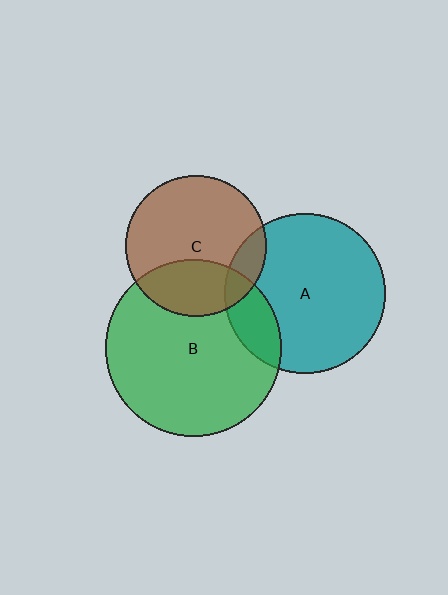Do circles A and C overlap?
Yes.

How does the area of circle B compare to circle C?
Approximately 1.6 times.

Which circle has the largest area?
Circle B (green).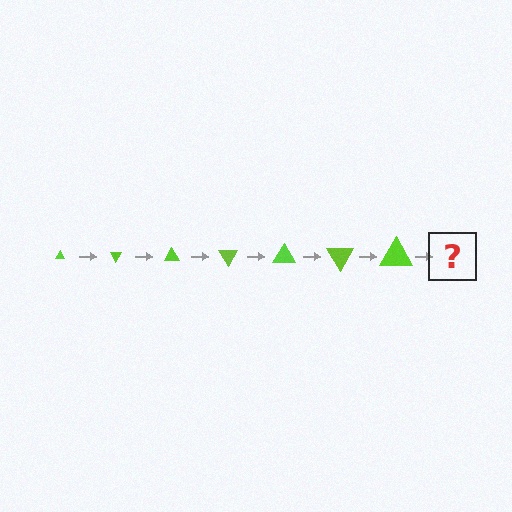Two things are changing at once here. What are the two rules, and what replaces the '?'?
The two rules are that the triangle grows larger each step and it rotates 60 degrees each step. The '?' should be a triangle, larger than the previous one and rotated 420 degrees from the start.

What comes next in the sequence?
The next element should be a triangle, larger than the previous one and rotated 420 degrees from the start.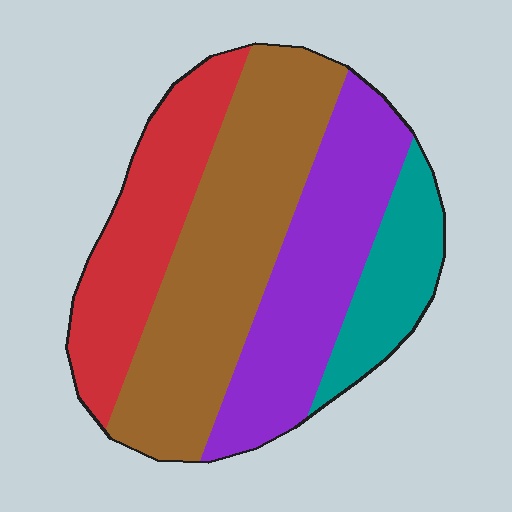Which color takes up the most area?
Brown, at roughly 35%.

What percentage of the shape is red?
Red takes up about one fifth (1/5) of the shape.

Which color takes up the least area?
Teal, at roughly 15%.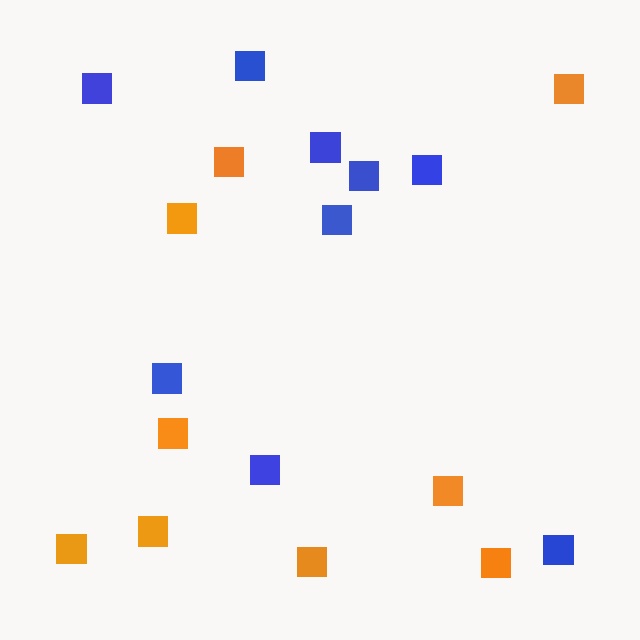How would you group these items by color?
There are 2 groups: one group of orange squares (9) and one group of blue squares (9).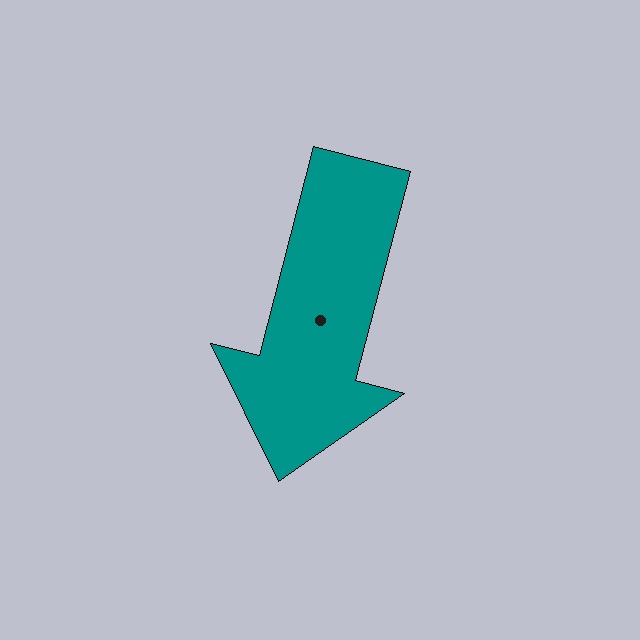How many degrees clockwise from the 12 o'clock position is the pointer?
Approximately 195 degrees.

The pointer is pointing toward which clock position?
Roughly 6 o'clock.